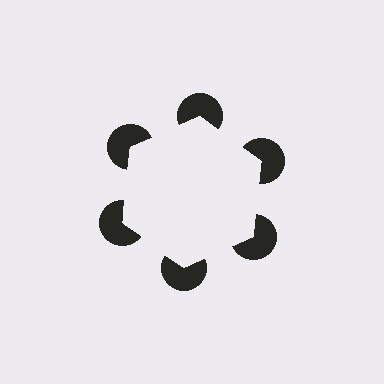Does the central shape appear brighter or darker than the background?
It typically appears slightly brighter than the background, even though no actual brightness change is drawn.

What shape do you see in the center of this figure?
An illusory hexagon — its edges are inferred from the aligned wedge cuts in the pac-man discs, not physically drawn.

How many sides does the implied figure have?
6 sides.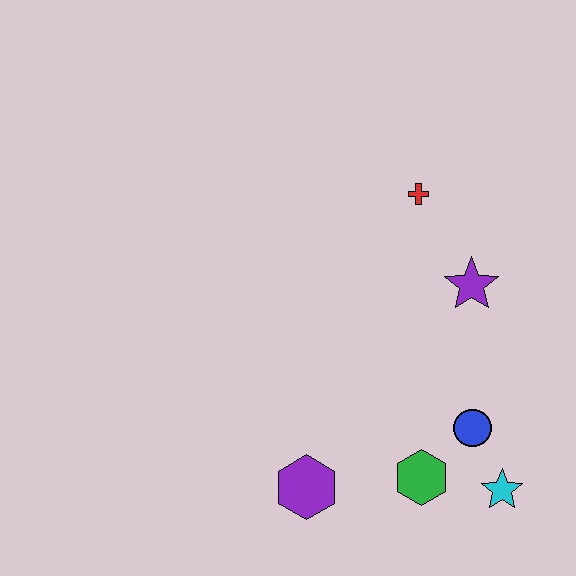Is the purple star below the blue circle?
No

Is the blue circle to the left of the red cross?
No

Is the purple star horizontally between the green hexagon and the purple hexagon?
No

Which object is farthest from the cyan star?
The red cross is farthest from the cyan star.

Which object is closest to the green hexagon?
The blue circle is closest to the green hexagon.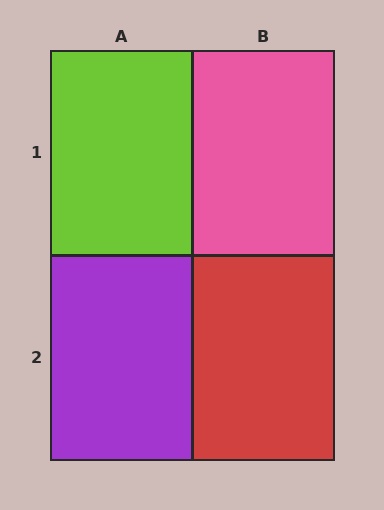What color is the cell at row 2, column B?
Red.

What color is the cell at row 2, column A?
Purple.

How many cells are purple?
1 cell is purple.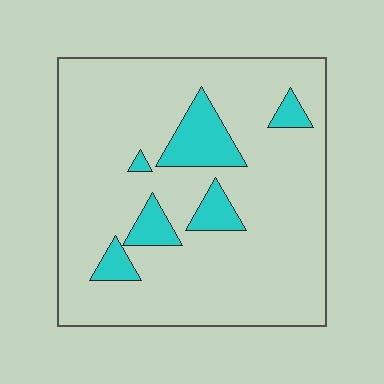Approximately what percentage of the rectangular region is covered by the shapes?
Approximately 15%.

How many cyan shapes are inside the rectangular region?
6.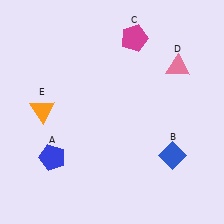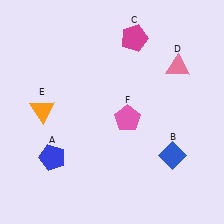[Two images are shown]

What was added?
A pink pentagon (F) was added in Image 2.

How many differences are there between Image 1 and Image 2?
There is 1 difference between the two images.